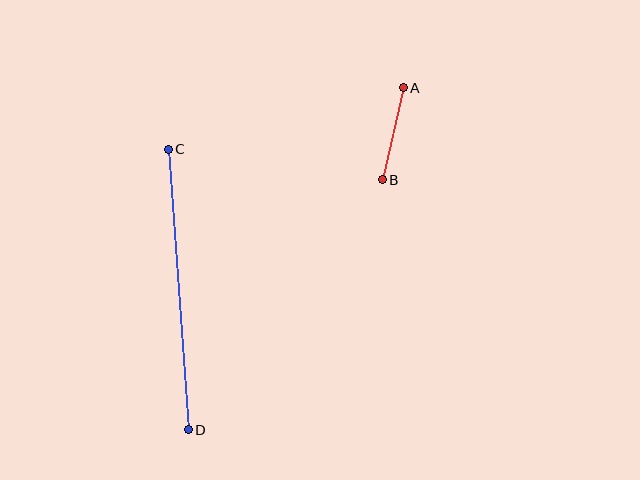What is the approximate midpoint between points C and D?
The midpoint is at approximately (178, 289) pixels.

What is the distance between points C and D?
The distance is approximately 281 pixels.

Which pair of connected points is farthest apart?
Points C and D are farthest apart.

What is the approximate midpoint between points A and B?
The midpoint is at approximately (393, 134) pixels.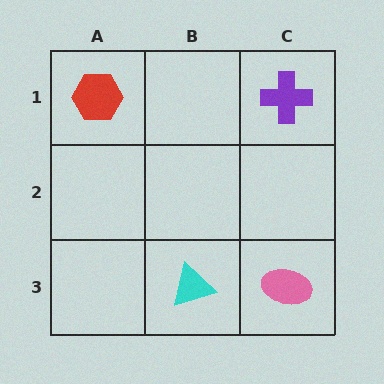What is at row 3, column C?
A pink ellipse.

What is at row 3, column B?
A cyan triangle.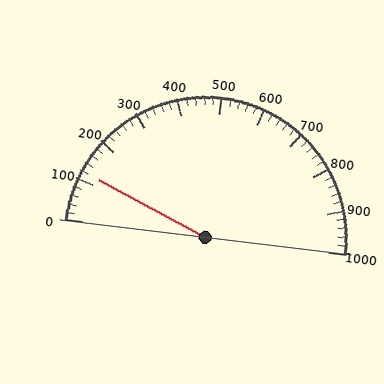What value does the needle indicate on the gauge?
The needle indicates approximately 120.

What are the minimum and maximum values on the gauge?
The gauge ranges from 0 to 1000.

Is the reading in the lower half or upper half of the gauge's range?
The reading is in the lower half of the range (0 to 1000).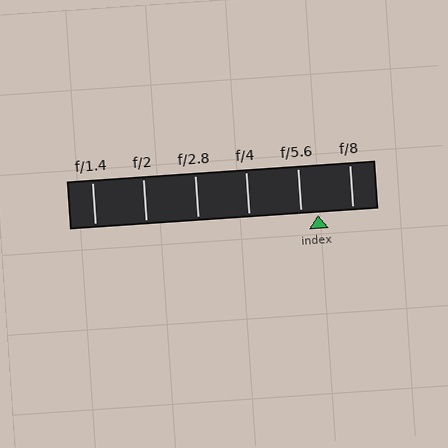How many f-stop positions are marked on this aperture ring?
There are 6 f-stop positions marked.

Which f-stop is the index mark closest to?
The index mark is closest to f/5.6.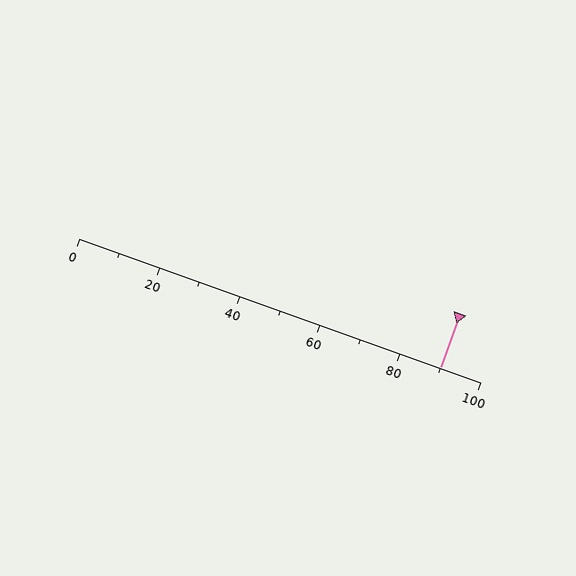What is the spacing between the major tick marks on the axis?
The major ticks are spaced 20 apart.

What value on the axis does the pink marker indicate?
The marker indicates approximately 90.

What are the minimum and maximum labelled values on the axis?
The axis runs from 0 to 100.